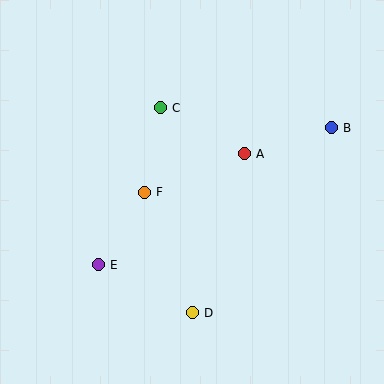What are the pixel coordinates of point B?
Point B is at (331, 128).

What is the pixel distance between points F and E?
The distance between F and E is 86 pixels.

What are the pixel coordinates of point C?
Point C is at (160, 108).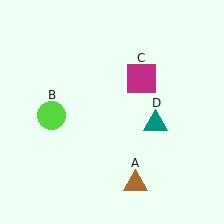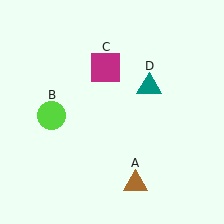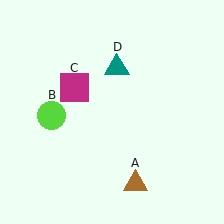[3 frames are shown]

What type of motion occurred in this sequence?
The magenta square (object C), teal triangle (object D) rotated counterclockwise around the center of the scene.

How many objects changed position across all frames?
2 objects changed position: magenta square (object C), teal triangle (object D).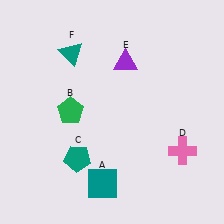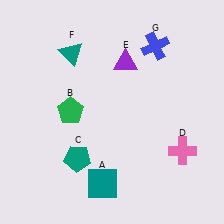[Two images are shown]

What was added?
A blue cross (G) was added in Image 2.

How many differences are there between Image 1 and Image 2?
There is 1 difference between the two images.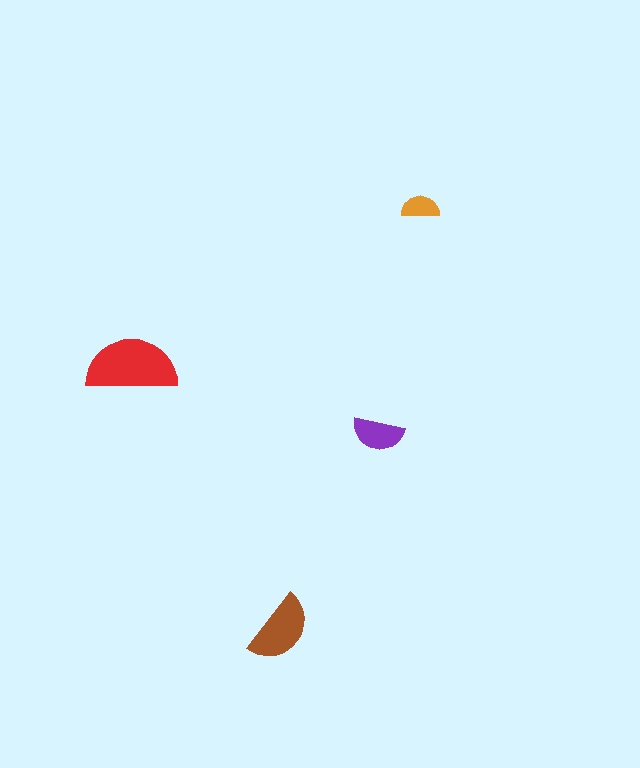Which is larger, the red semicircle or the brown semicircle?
The red one.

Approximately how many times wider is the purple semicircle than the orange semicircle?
About 1.5 times wider.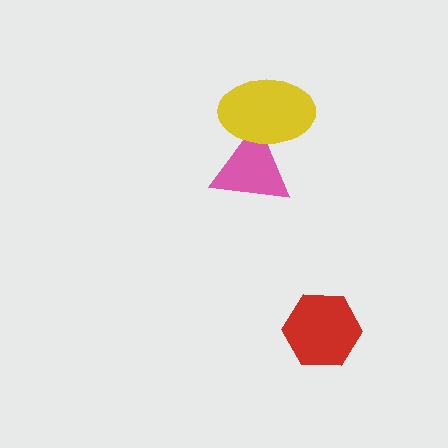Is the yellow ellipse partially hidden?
No, no other shape covers it.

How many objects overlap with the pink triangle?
1 object overlaps with the pink triangle.